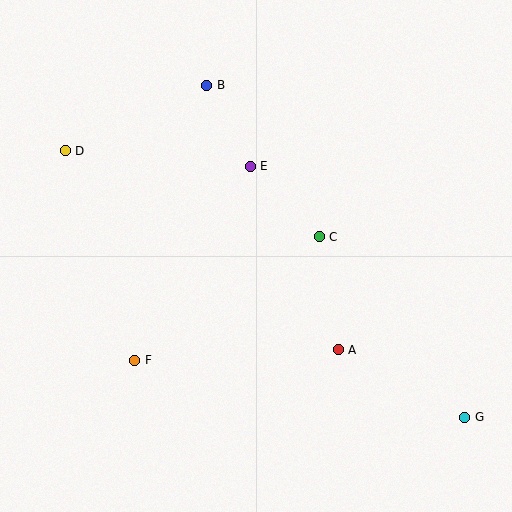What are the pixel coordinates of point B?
Point B is at (207, 85).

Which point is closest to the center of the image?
Point C at (319, 237) is closest to the center.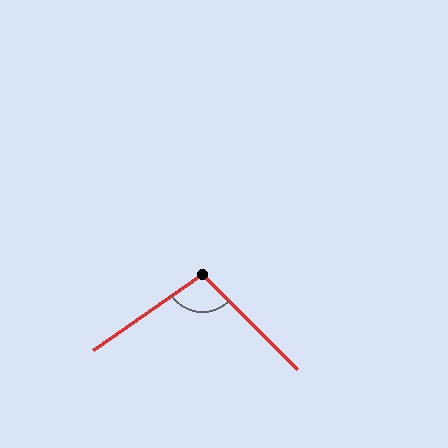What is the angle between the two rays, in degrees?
Approximately 100 degrees.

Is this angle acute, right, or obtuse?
It is obtuse.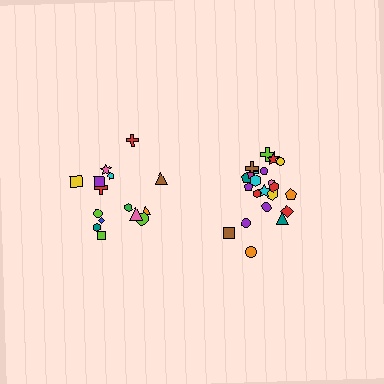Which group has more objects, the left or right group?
The right group.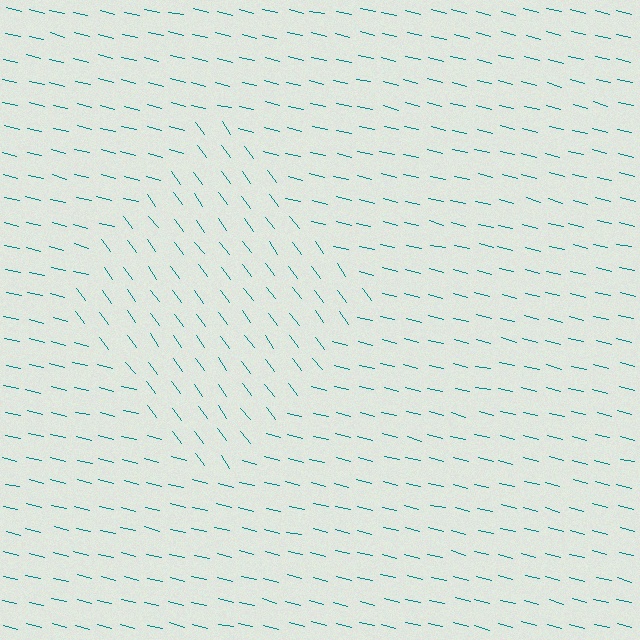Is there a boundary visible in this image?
Yes, there is a texture boundary formed by a change in line orientation.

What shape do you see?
I see a diamond.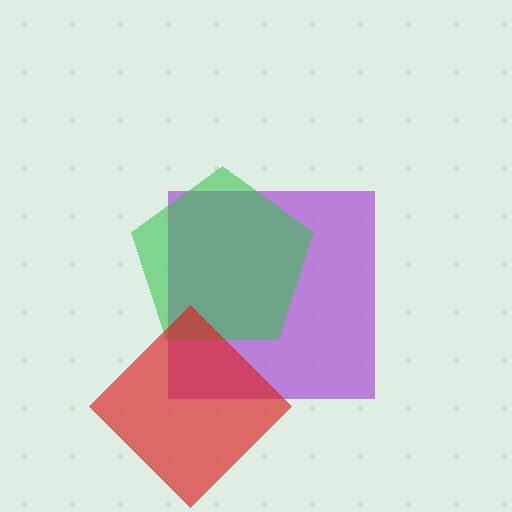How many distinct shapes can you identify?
There are 3 distinct shapes: a purple square, a green pentagon, a red diamond.